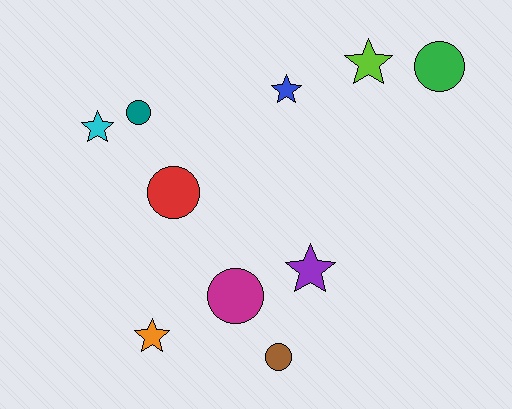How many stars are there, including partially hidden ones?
There are 5 stars.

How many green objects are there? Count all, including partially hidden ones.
There is 1 green object.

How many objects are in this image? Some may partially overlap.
There are 10 objects.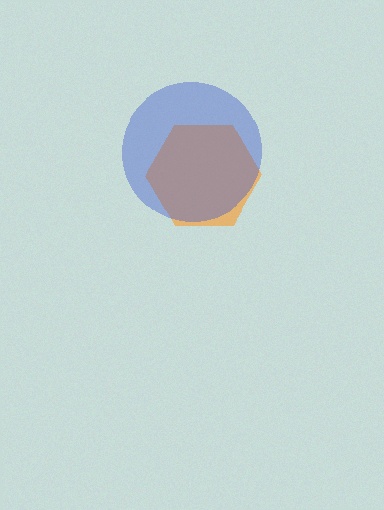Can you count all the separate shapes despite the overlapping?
Yes, there are 2 separate shapes.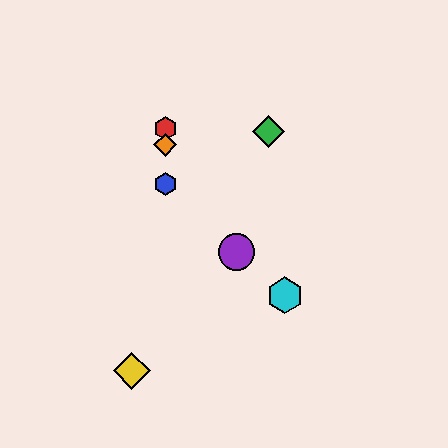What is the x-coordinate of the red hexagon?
The red hexagon is at x≈165.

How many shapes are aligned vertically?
3 shapes (the red hexagon, the blue hexagon, the orange diamond) are aligned vertically.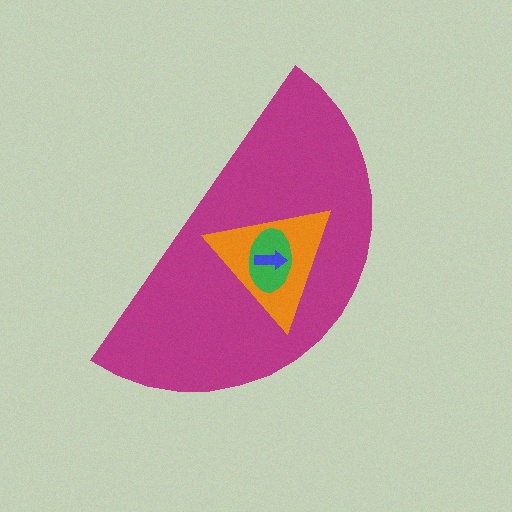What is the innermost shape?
The blue arrow.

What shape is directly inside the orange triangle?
The green ellipse.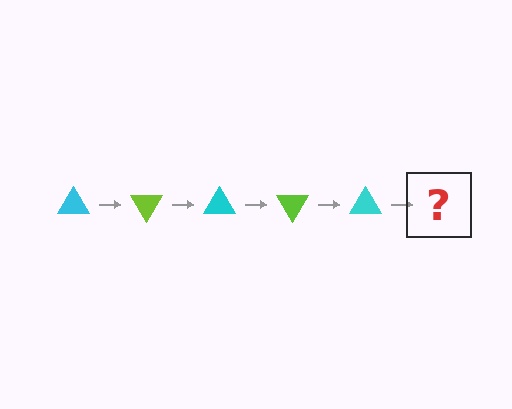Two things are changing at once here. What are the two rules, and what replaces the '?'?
The two rules are that it rotates 60 degrees each step and the color cycles through cyan and lime. The '?' should be a lime triangle, rotated 300 degrees from the start.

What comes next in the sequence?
The next element should be a lime triangle, rotated 300 degrees from the start.